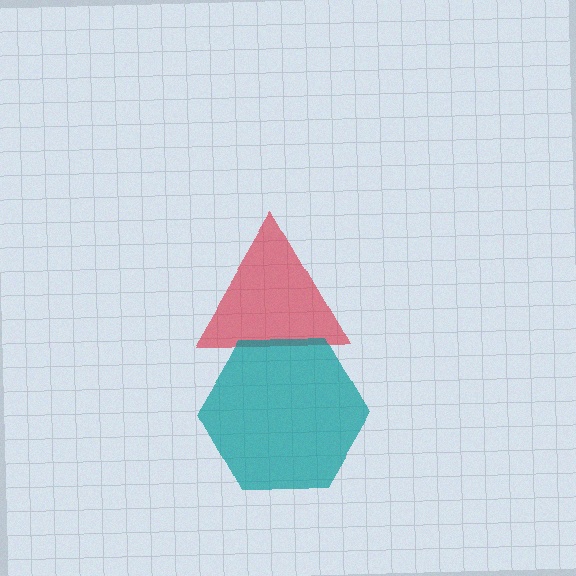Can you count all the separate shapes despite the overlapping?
Yes, there are 2 separate shapes.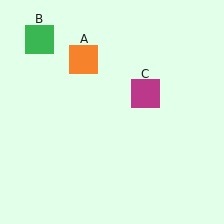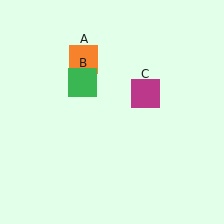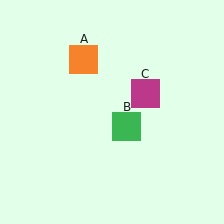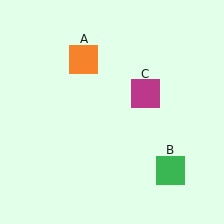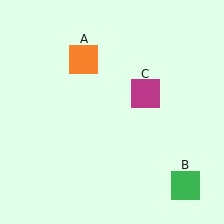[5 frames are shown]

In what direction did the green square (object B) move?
The green square (object B) moved down and to the right.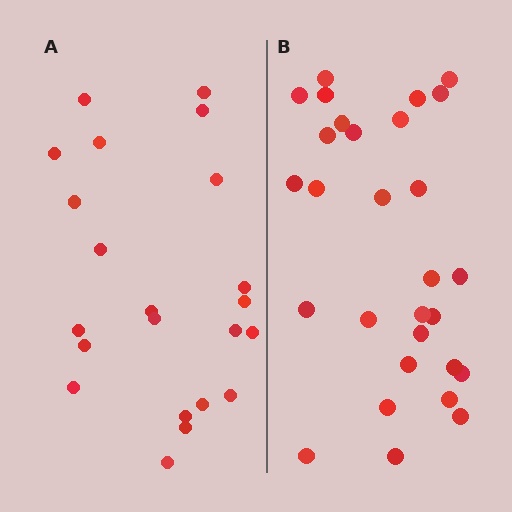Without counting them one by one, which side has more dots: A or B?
Region B (the right region) has more dots.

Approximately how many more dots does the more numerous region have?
Region B has roughly 8 or so more dots than region A.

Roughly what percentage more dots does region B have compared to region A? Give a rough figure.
About 30% more.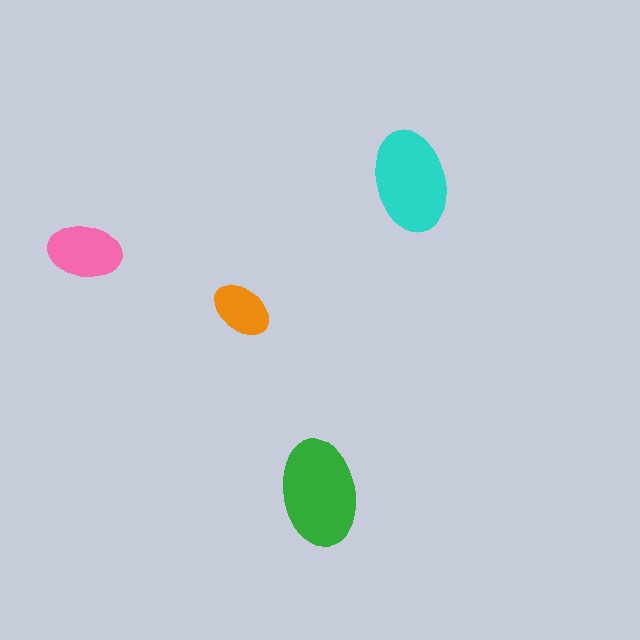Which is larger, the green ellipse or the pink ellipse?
The green one.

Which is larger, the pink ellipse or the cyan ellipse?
The cyan one.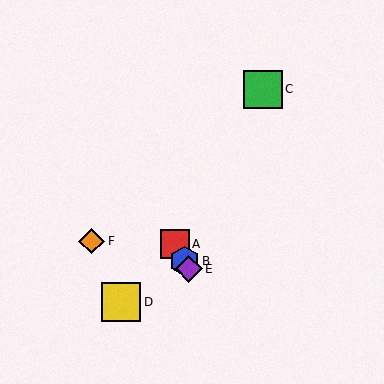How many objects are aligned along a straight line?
3 objects (A, B, E) are aligned along a straight line.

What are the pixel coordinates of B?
Object B is at (184, 261).